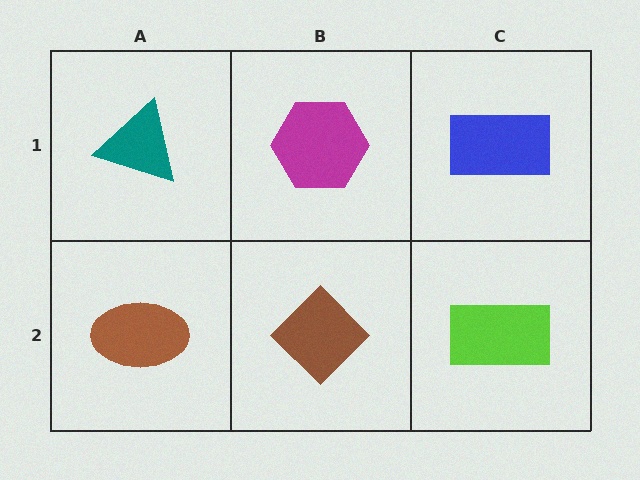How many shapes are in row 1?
3 shapes.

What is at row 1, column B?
A magenta hexagon.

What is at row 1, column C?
A blue rectangle.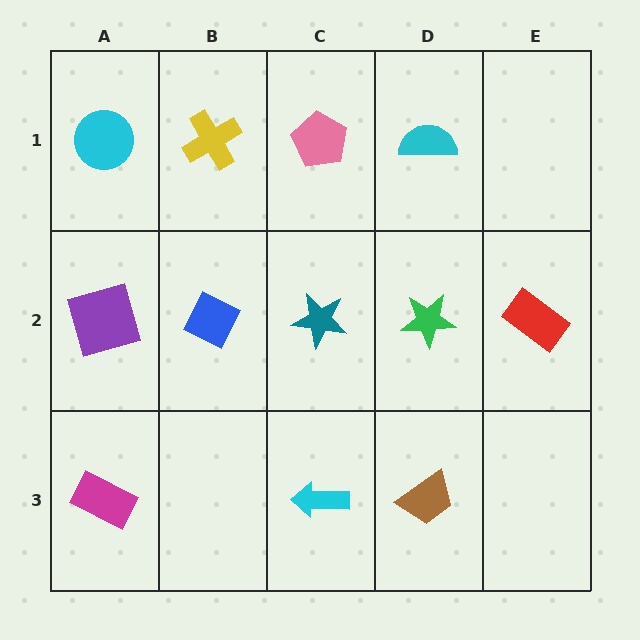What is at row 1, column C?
A pink pentagon.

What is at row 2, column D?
A green star.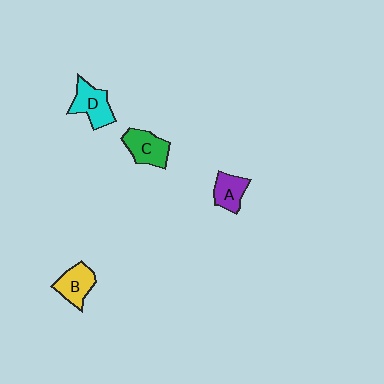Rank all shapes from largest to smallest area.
From largest to smallest: D (cyan), C (green), B (yellow), A (purple).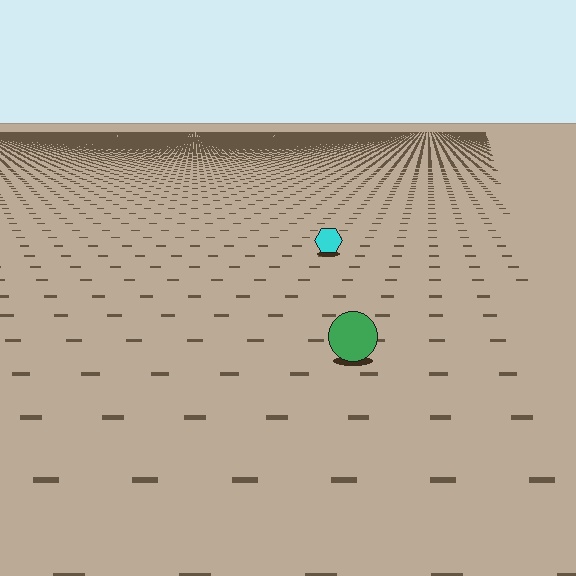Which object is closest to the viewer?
The green circle is closest. The texture marks near it are larger and more spread out.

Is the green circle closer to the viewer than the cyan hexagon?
Yes. The green circle is closer — you can tell from the texture gradient: the ground texture is coarser near it.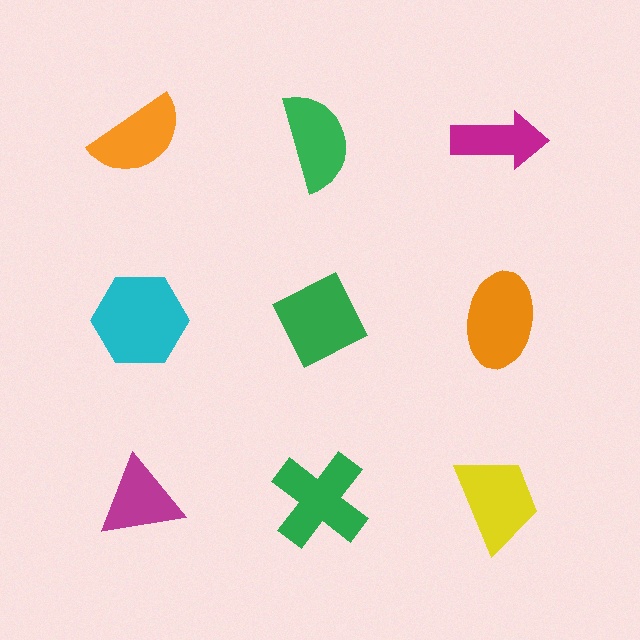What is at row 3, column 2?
A green cross.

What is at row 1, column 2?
A green semicircle.